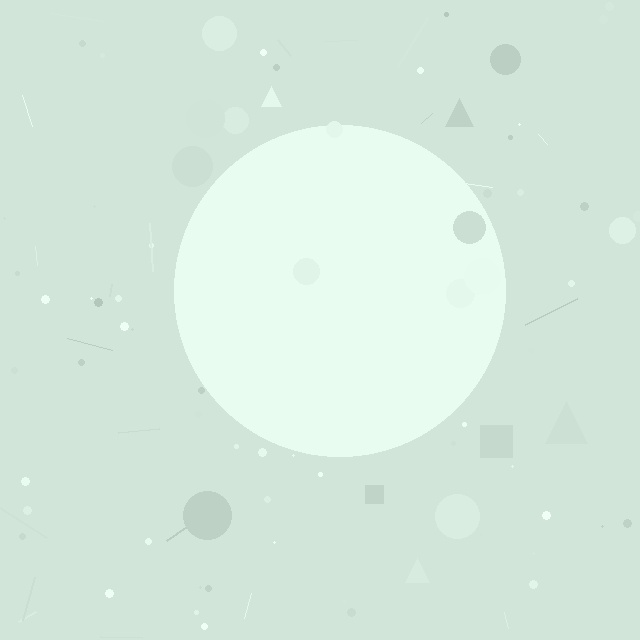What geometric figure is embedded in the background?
A circle is embedded in the background.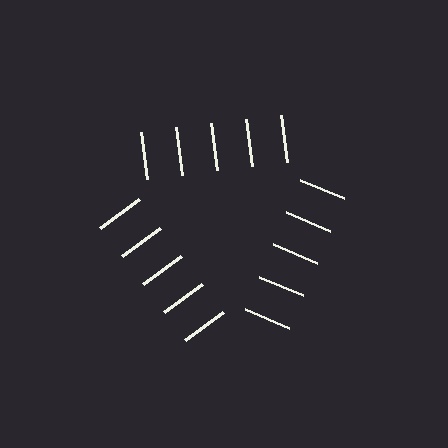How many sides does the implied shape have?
3 sides — the line-ends trace a triangle.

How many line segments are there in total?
15 — 5 along each of the 3 edges.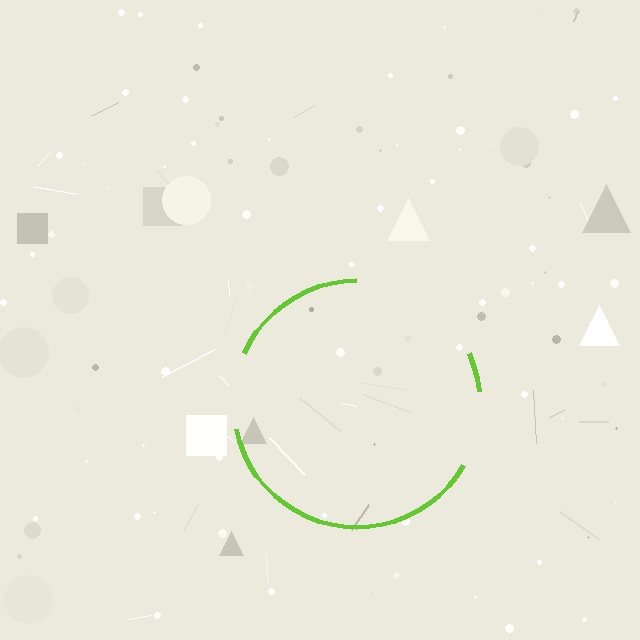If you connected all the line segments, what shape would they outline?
They would outline a circle.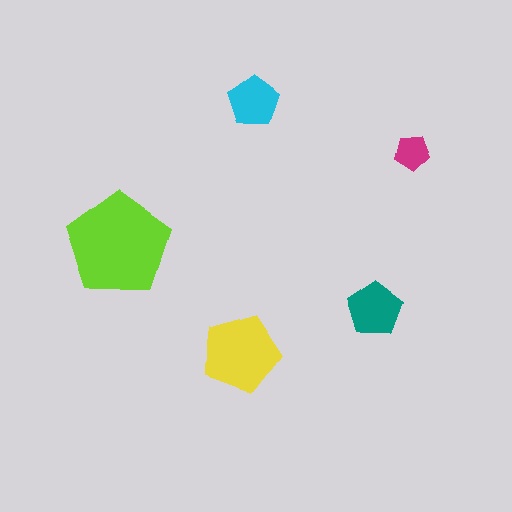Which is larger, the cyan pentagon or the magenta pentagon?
The cyan one.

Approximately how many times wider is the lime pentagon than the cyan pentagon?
About 2 times wider.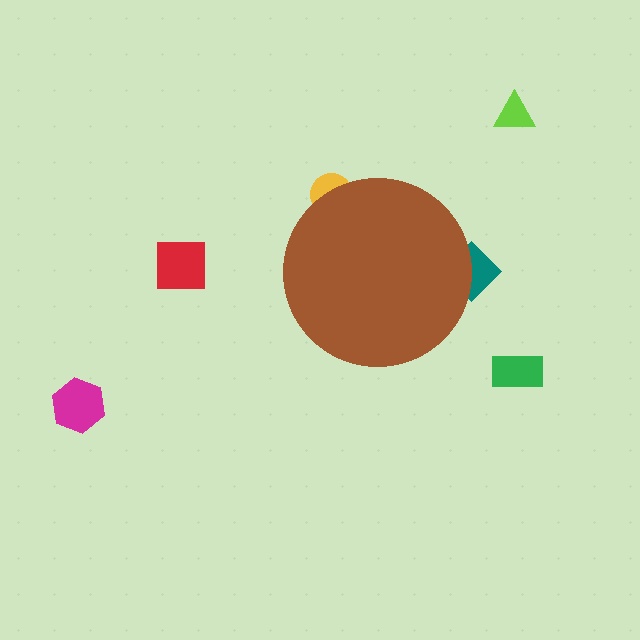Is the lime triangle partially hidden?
No, the lime triangle is fully visible.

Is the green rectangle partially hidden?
No, the green rectangle is fully visible.